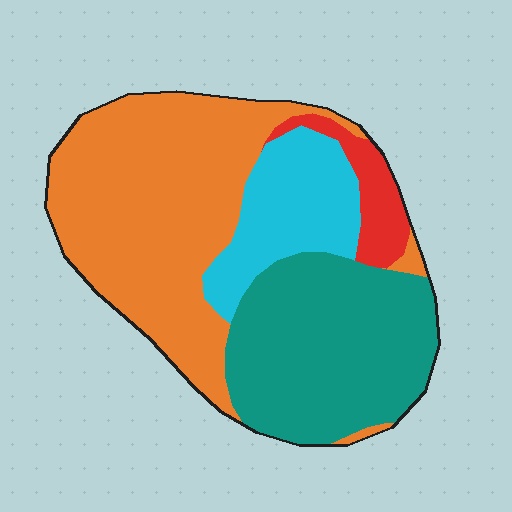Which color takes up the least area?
Red, at roughly 5%.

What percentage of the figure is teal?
Teal covers around 35% of the figure.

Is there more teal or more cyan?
Teal.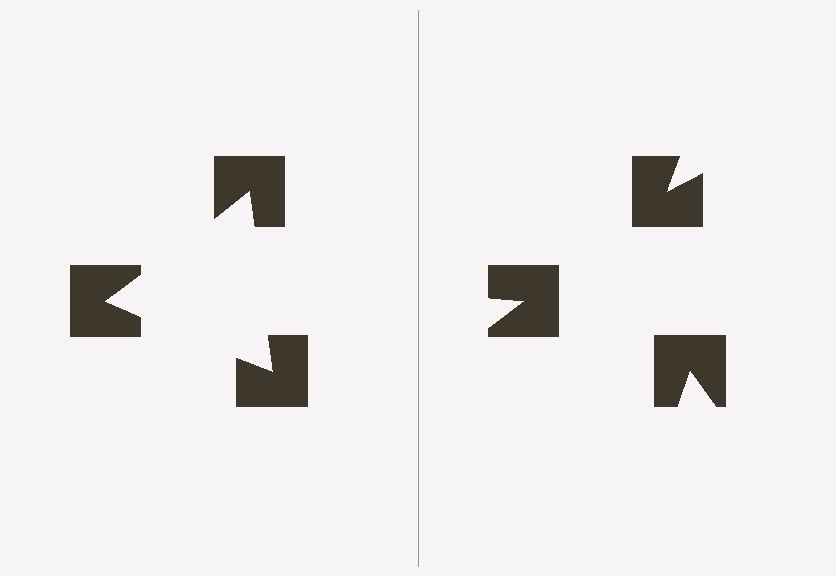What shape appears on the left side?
An illusory triangle.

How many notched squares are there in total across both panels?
6 — 3 on each side.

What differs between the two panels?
The notched squares are positioned identically on both sides; only the wedge orientations differ. On the left they align to a triangle; on the right they are misaligned.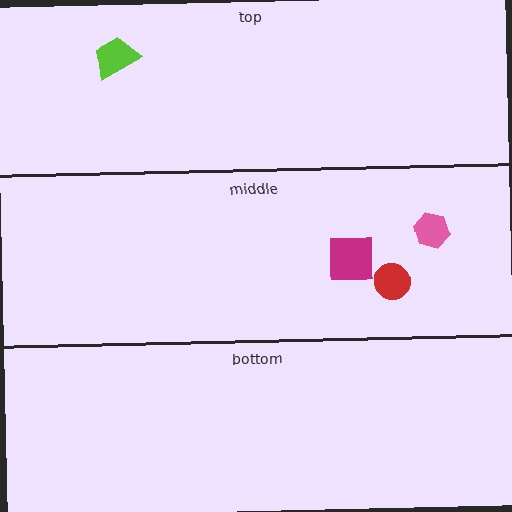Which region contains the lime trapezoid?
The top region.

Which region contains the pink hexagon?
The middle region.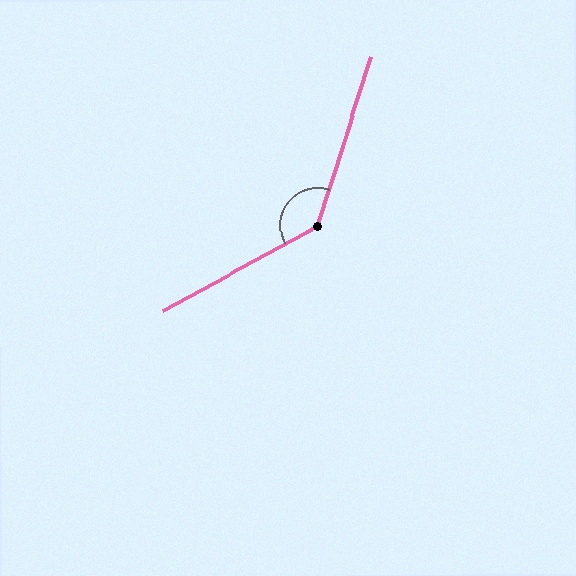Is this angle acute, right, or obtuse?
It is obtuse.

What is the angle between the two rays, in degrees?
Approximately 136 degrees.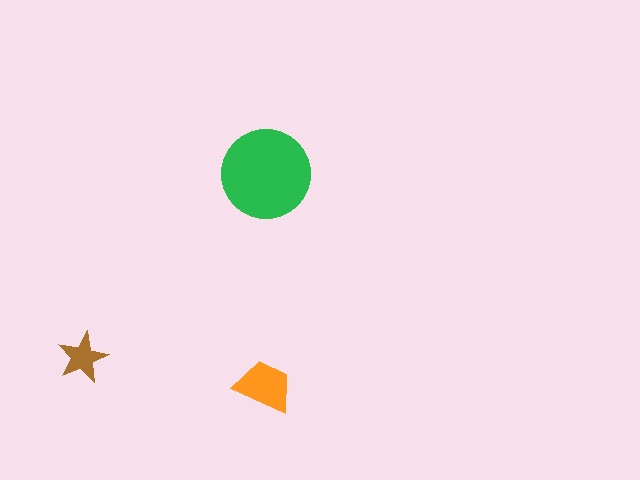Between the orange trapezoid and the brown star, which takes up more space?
The orange trapezoid.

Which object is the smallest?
The brown star.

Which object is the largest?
The green circle.